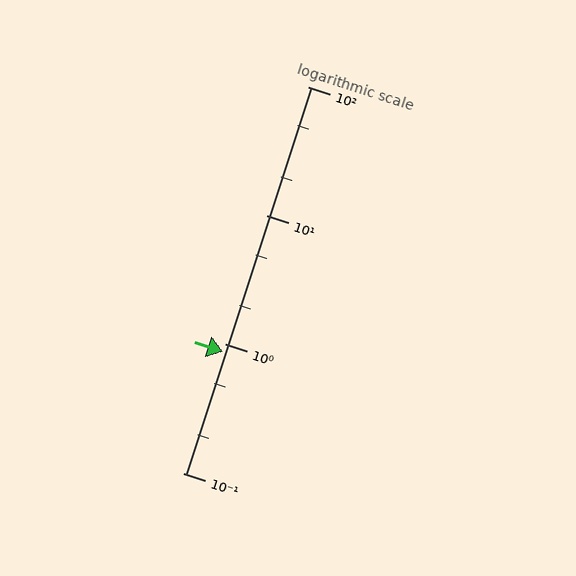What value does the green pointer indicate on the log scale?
The pointer indicates approximately 0.88.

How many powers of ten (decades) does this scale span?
The scale spans 3 decades, from 0.1 to 100.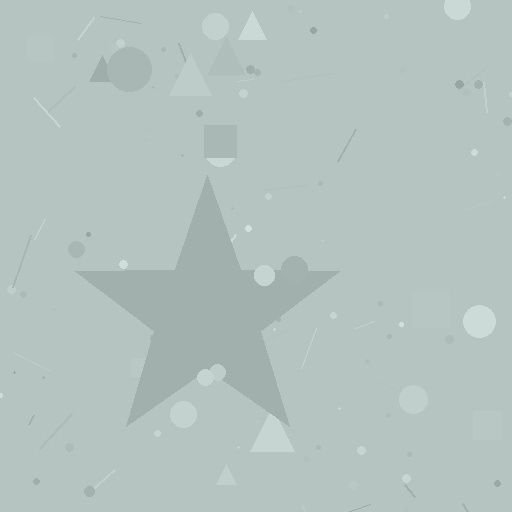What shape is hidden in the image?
A star is hidden in the image.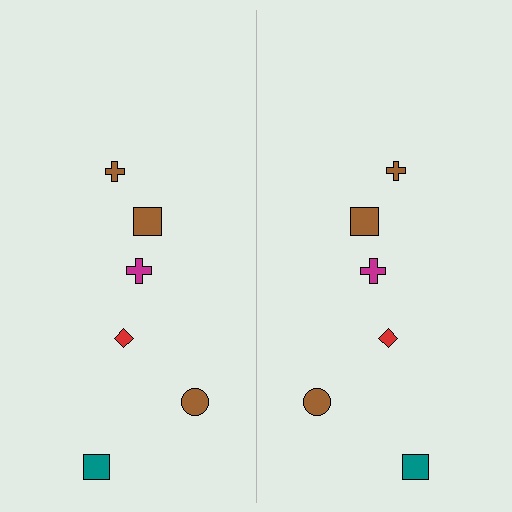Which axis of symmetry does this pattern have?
The pattern has a vertical axis of symmetry running through the center of the image.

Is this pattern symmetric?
Yes, this pattern has bilateral (reflection) symmetry.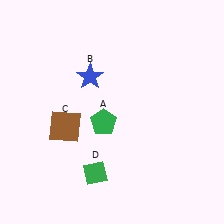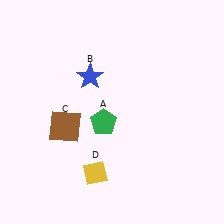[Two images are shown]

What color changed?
The diamond (D) changed from green in Image 1 to yellow in Image 2.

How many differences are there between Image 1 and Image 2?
There is 1 difference between the two images.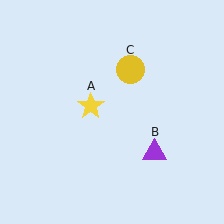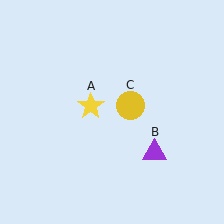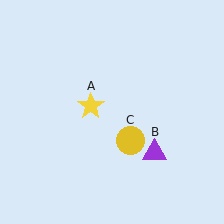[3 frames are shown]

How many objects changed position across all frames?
1 object changed position: yellow circle (object C).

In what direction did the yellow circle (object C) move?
The yellow circle (object C) moved down.